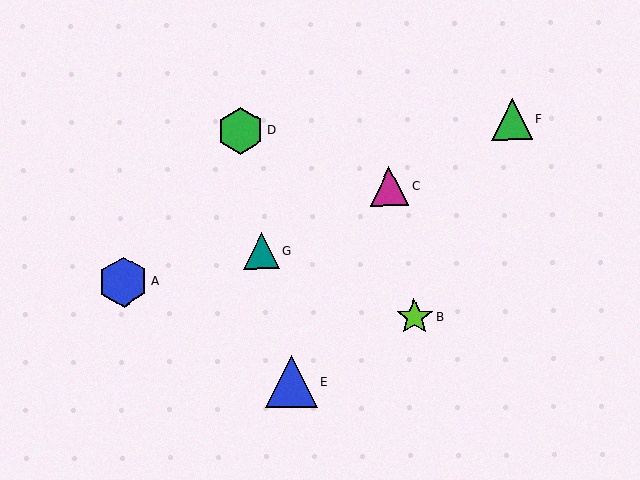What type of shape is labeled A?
Shape A is a blue hexagon.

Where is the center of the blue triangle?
The center of the blue triangle is at (292, 382).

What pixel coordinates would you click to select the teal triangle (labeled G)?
Click at (261, 251) to select the teal triangle G.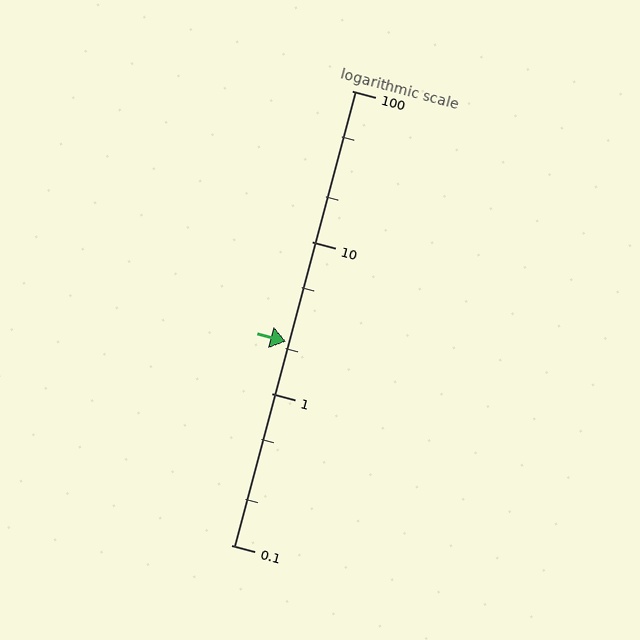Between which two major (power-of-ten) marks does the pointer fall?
The pointer is between 1 and 10.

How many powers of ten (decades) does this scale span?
The scale spans 3 decades, from 0.1 to 100.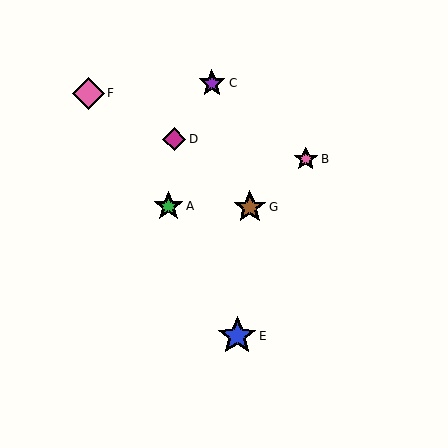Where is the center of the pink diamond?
The center of the pink diamond is at (88, 93).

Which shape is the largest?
The blue star (labeled E) is the largest.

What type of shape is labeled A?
Shape A is a green star.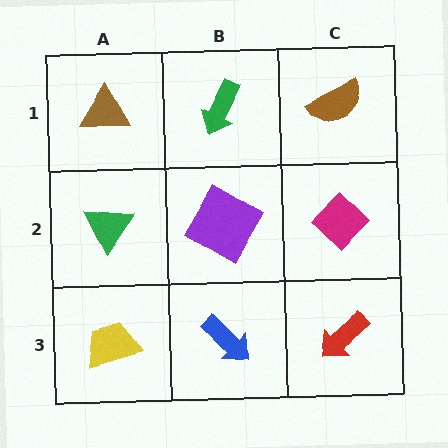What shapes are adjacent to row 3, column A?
A green triangle (row 2, column A), a blue arrow (row 3, column B).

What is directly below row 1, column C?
A magenta diamond.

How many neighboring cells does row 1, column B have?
3.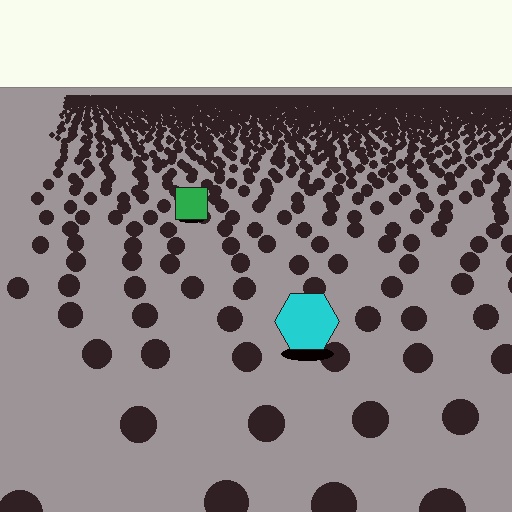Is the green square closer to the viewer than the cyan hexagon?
No. The cyan hexagon is closer — you can tell from the texture gradient: the ground texture is coarser near it.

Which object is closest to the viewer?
The cyan hexagon is closest. The texture marks near it are larger and more spread out.